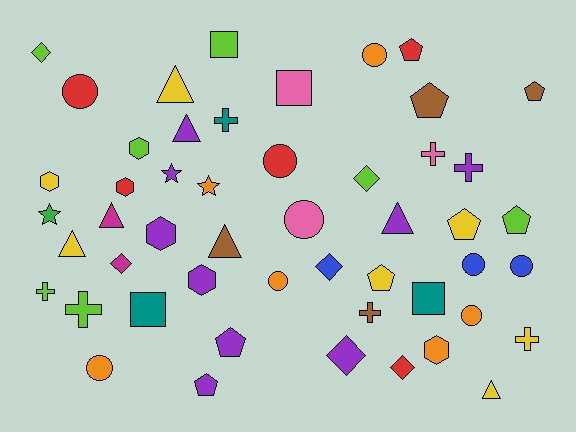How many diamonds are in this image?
There are 6 diamonds.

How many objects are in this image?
There are 50 objects.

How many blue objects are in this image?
There are 3 blue objects.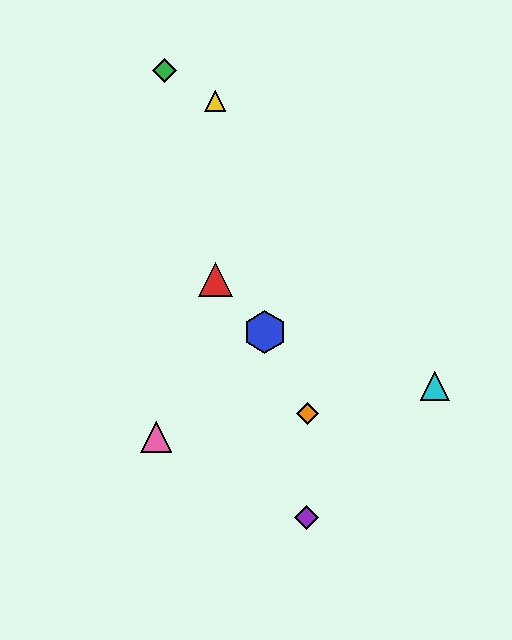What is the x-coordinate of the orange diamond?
The orange diamond is at x≈308.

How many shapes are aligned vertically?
2 shapes (the red triangle, the yellow triangle) are aligned vertically.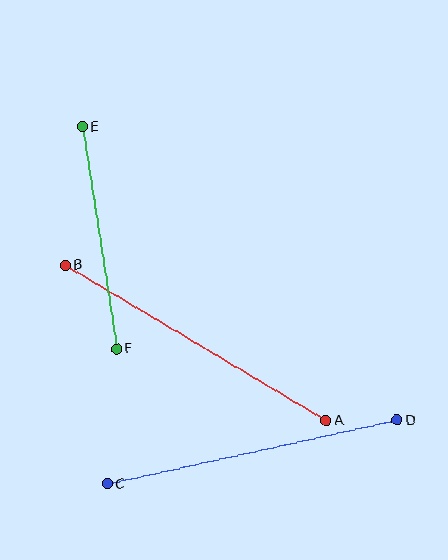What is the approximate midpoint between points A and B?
The midpoint is at approximately (196, 343) pixels.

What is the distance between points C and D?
The distance is approximately 297 pixels.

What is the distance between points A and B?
The distance is approximately 304 pixels.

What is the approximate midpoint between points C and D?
The midpoint is at approximately (252, 452) pixels.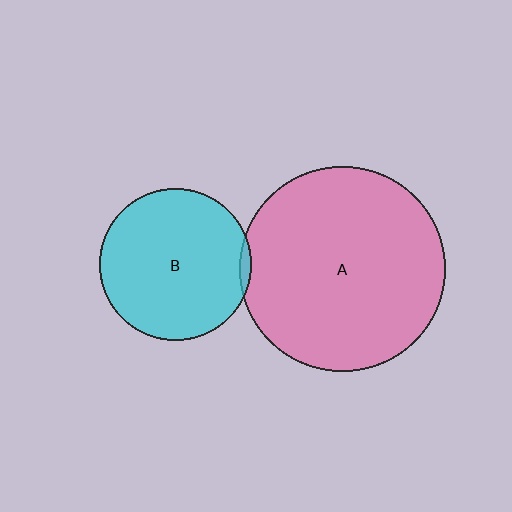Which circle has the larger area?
Circle A (pink).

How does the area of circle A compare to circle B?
Approximately 1.8 times.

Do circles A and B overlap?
Yes.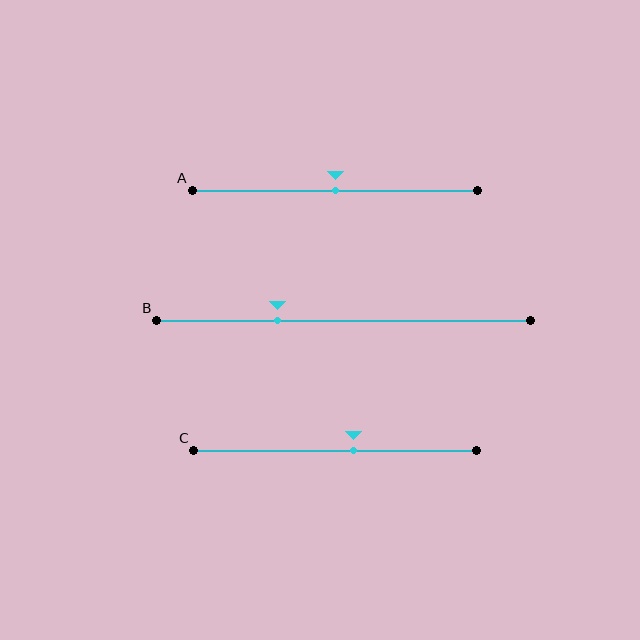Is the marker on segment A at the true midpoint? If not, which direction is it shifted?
Yes, the marker on segment A is at the true midpoint.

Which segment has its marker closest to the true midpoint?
Segment A has its marker closest to the true midpoint.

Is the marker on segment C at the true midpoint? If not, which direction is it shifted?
No, the marker on segment C is shifted to the right by about 6% of the segment length.